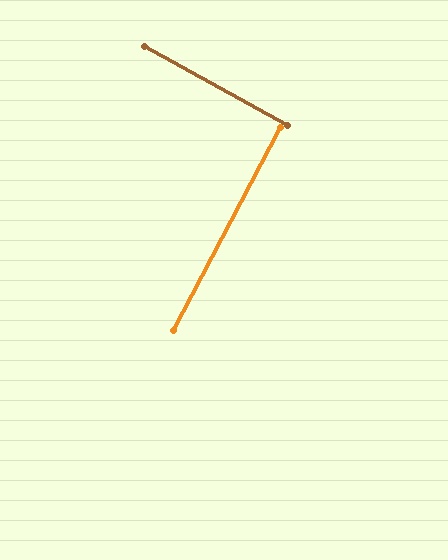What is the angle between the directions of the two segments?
Approximately 89 degrees.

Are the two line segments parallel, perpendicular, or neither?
Perpendicular — they meet at approximately 89°.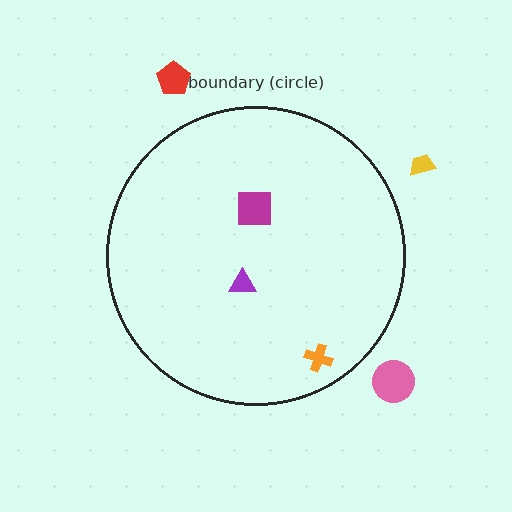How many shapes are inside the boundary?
3 inside, 3 outside.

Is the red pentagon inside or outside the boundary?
Outside.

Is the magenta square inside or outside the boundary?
Inside.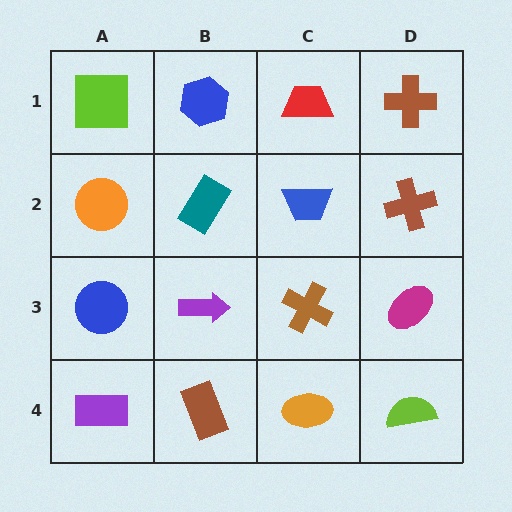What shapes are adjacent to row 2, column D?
A brown cross (row 1, column D), a magenta ellipse (row 3, column D), a blue trapezoid (row 2, column C).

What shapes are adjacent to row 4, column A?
A blue circle (row 3, column A), a brown rectangle (row 4, column B).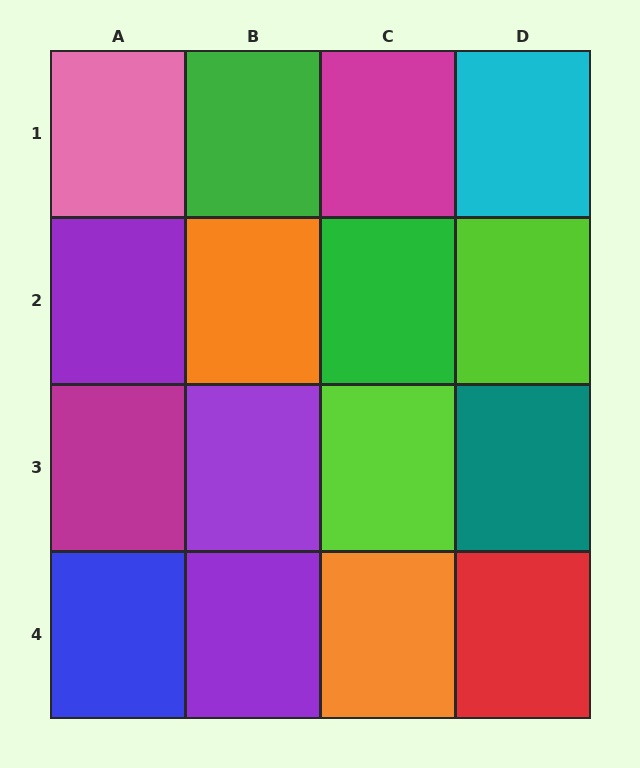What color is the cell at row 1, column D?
Cyan.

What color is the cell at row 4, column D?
Red.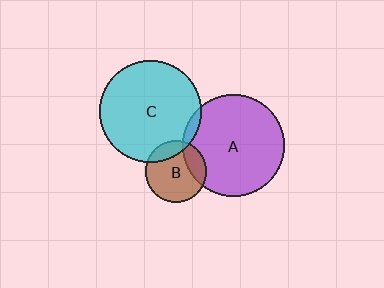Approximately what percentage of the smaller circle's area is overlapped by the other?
Approximately 5%.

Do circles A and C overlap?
Yes.